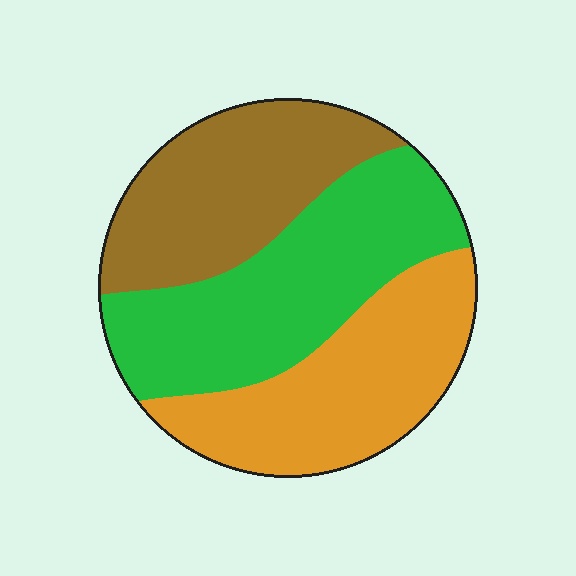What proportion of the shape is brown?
Brown covers around 30% of the shape.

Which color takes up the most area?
Green, at roughly 40%.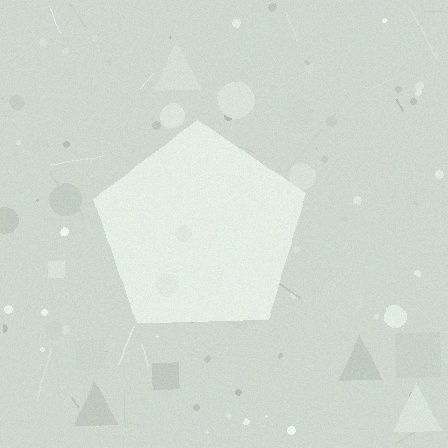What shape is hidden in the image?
A pentagon is hidden in the image.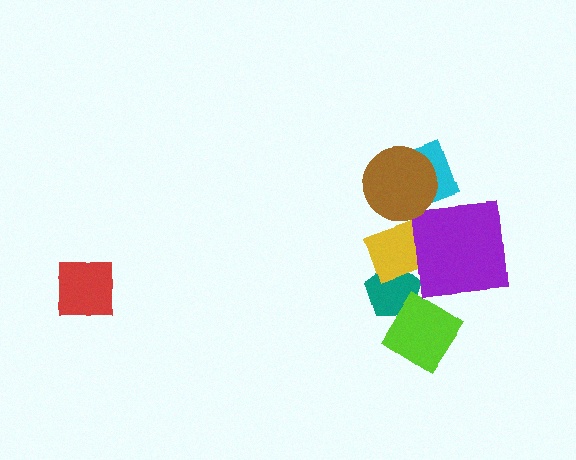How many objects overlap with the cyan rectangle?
1 object overlaps with the cyan rectangle.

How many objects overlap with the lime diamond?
1 object overlaps with the lime diamond.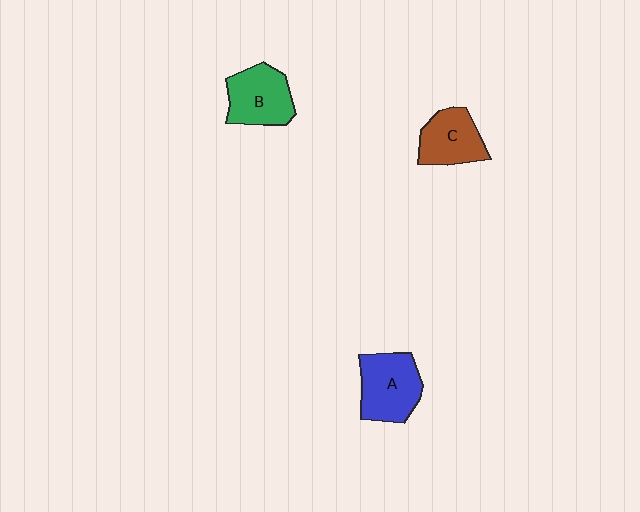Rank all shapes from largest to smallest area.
From largest to smallest: A (blue), B (green), C (brown).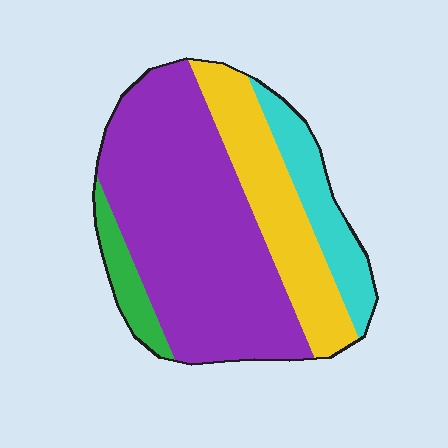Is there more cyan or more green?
Cyan.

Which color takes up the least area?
Green, at roughly 5%.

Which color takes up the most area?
Purple, at roughly 55%.